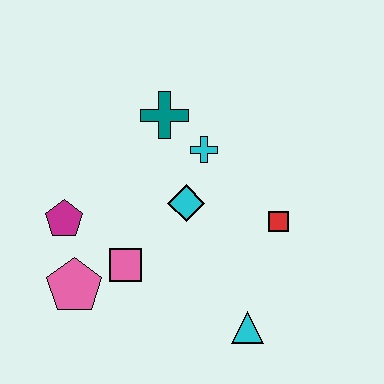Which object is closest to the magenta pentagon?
The pink pentagon is closest to the magenta pentagon.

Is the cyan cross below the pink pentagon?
No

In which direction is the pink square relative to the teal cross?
The pink square is below the teal cross.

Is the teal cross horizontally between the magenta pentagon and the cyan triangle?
Yes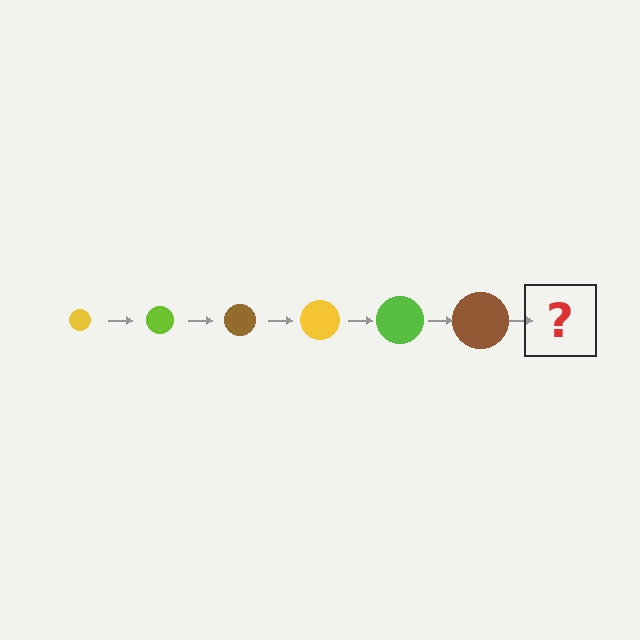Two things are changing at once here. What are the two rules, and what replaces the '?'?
The two rules are that the circle grows larger each step and the color cycles through yellow, lime, and brown. The '?' should be a yellow circle, larger than the previous one.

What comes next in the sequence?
The next element should be a yellow circle, larger than the previous one.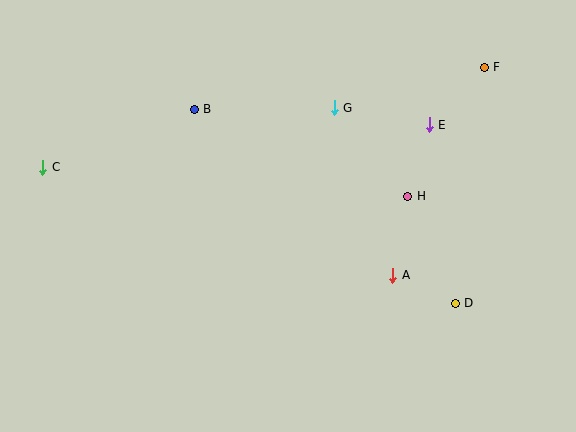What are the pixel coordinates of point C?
Point C is at (43, 167).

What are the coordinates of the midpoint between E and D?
The midpoint between E and D is at (442, 214).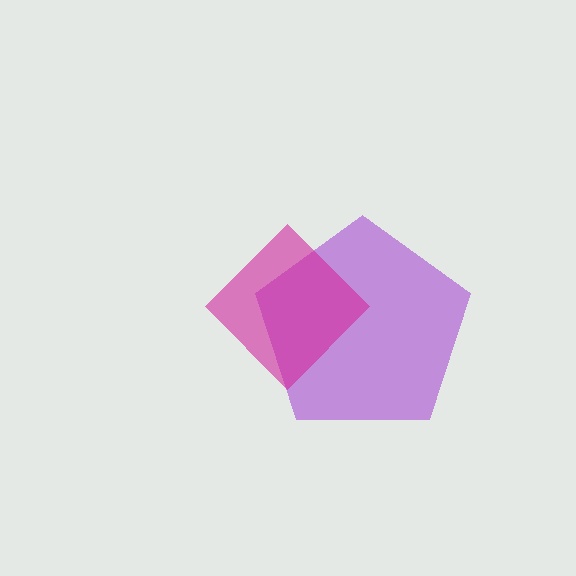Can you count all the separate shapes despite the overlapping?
Yes, there are 2 separate shapes.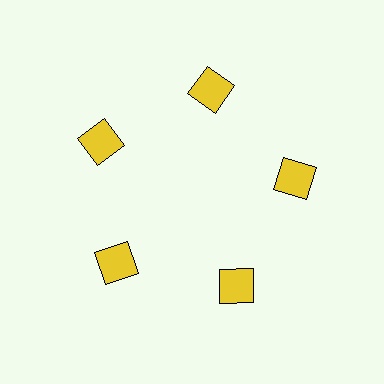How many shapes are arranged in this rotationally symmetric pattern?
There are 5 shapes, arranged in 5 groups of 1.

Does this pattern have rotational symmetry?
Yes, this pattern has 5-fold rotational symmetry. It looks the same after rotating 72 degrees around the center.